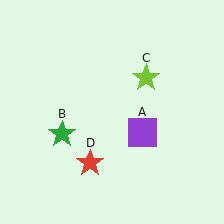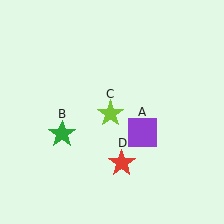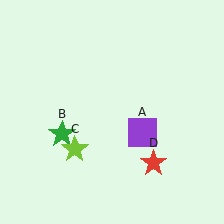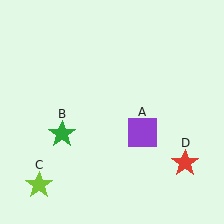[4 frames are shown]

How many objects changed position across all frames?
2 objects changed position: lime star (object C), red star (object D).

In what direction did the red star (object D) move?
The red star (object D) moved right.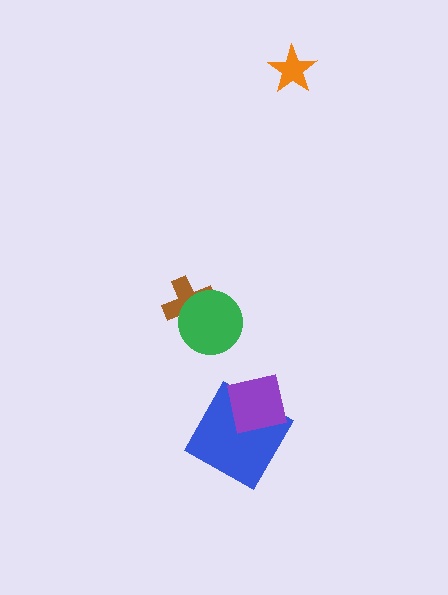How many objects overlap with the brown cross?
1 object overlaps with the brown cross.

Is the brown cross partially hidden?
Yes, it is partially covered by another shape.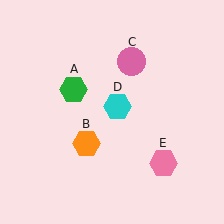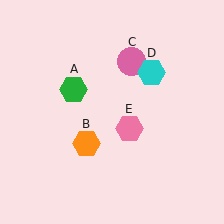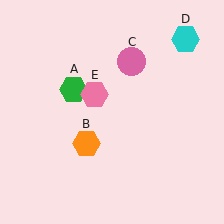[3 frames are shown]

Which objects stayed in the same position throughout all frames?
Green hexagon (object A) and orange hexagon (object B) and pink circle (object C) remained stationary.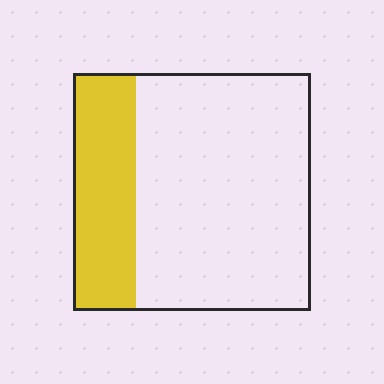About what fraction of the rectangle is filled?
About one quarter (1/4).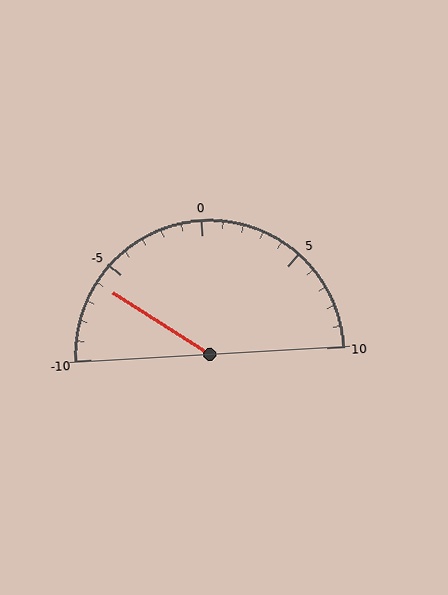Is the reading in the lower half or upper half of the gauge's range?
The reading is in the lower half of the range (-10 to 10).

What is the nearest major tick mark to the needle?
The nearest major tick mark is -5.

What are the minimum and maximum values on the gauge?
The gauge ranges from -10 to 10.